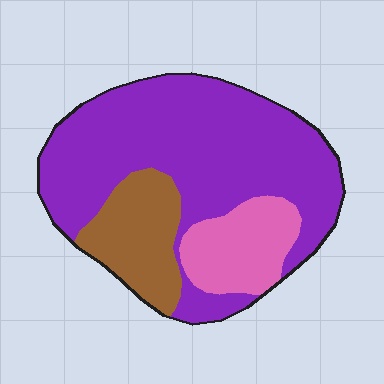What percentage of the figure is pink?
Pink covers about 15% of the figure.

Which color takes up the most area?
Purple, at roughly 65%.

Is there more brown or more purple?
Purple.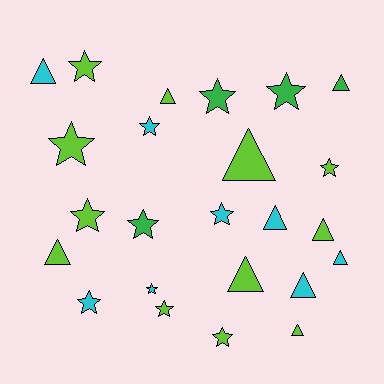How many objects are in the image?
There are 24 objects.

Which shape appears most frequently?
Star, with 13 objects.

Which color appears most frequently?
Lime, with 12 objects.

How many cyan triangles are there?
There are 4 cyan triangles.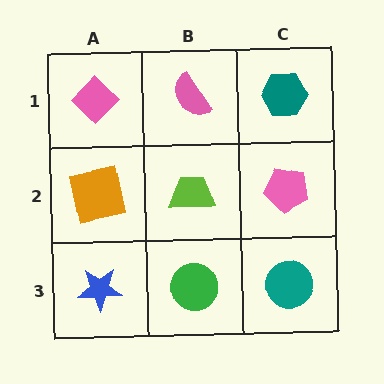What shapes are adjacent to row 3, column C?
A pink pentagon (row 2, column C), a green circle (row 3, column B).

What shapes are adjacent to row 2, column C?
A teal hexagon (row 1, column C), a teal circle (row 3, column C), a lime trapezoid (row 2, column B).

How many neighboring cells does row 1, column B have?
3.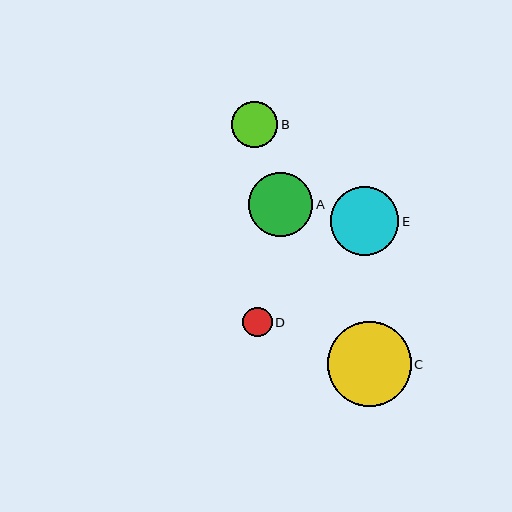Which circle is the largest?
Circle C is the largest with a size of approximately 84 pixels.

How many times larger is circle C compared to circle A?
Circle C is approximately 1.3 times the size of circle A.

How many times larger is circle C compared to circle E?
Circle C is approximately 1.2 times the size of circle E.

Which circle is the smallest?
Circle D is the smallest with a size of approximately 30 pixels.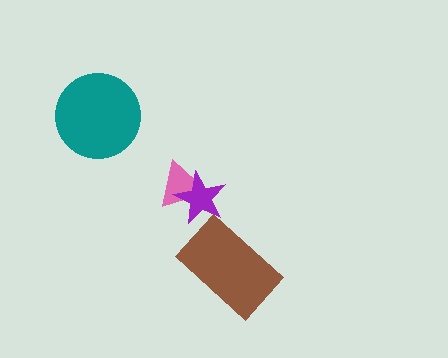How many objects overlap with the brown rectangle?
0 objects overlap with the brown rectangle.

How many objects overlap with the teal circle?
0 objects overlap with the teal circle.